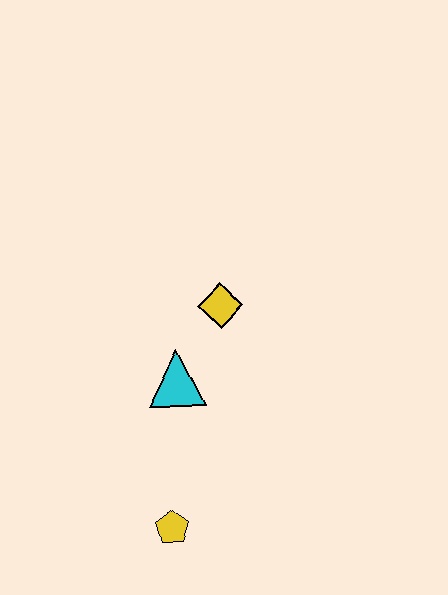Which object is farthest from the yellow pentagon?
The yellow diamond is farthest from the yellow pentagon.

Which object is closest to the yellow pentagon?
The cyan triangle is closest to the yellow pentagon.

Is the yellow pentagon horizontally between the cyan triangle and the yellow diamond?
No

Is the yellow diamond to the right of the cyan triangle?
Yes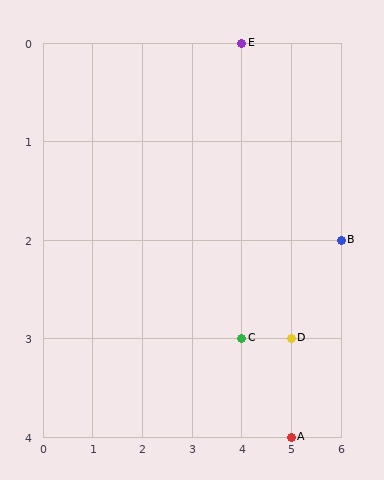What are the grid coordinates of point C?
Point C is at grid coordinates (4, 3).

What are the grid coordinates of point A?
Point A is at grid coordinates (5, 4).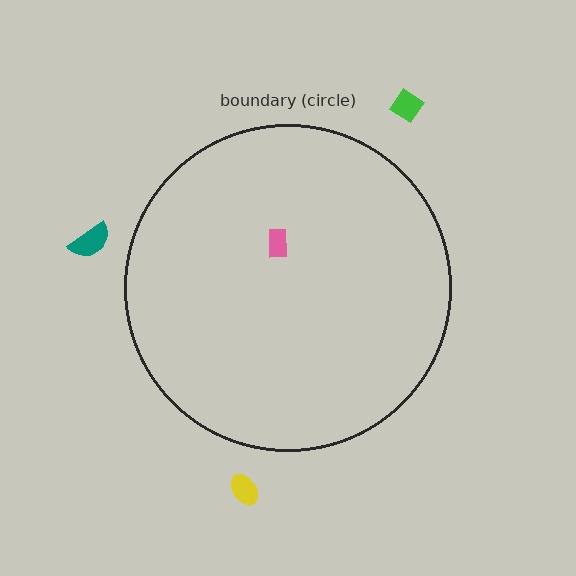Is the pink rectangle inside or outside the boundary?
Inside.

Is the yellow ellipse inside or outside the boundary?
Outside.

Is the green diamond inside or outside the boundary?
Outside.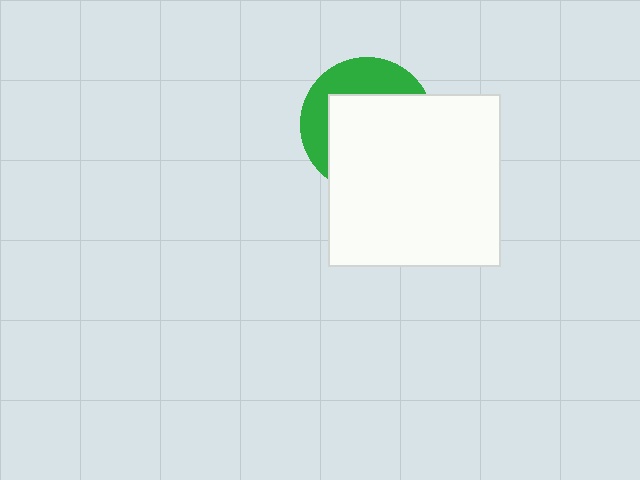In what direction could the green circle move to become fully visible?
The green circle could move toward the upper-left. That would shift it out from behind the white square entirely.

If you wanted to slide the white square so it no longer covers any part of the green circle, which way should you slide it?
Slide it toward the lower-right — that is the most direct way to separate the two shapes.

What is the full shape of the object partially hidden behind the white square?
The partially hidden object is a green circle.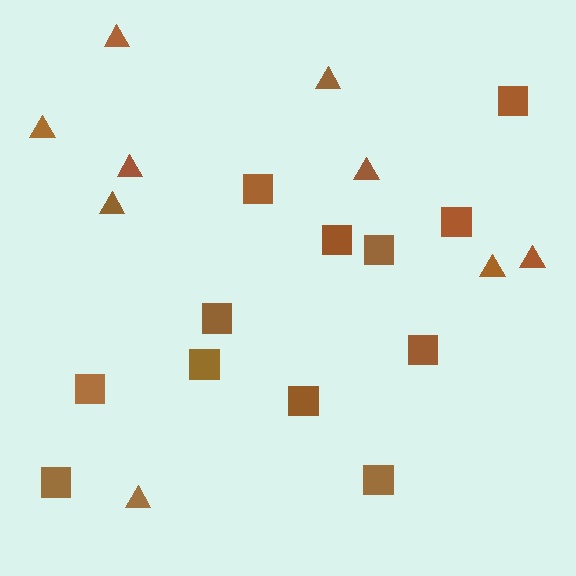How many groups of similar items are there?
There are 2 groups: one group of squares (12) and one group of triangles (9).